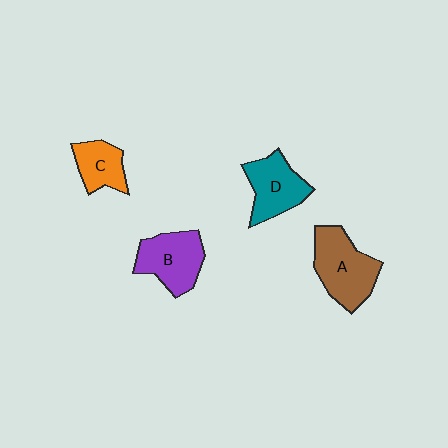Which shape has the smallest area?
Shape C (orange).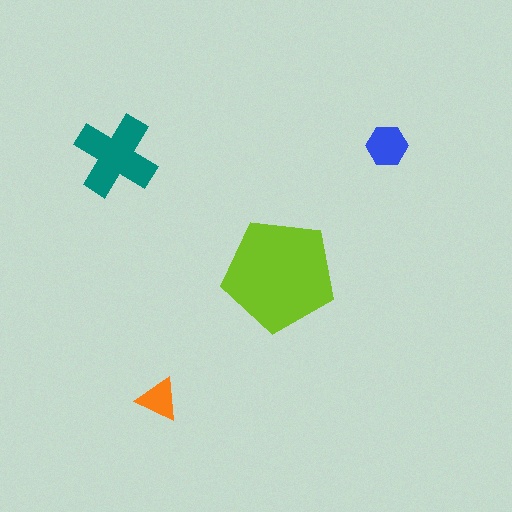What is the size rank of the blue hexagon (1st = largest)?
3rd.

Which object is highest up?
The blue hexagon is topmost.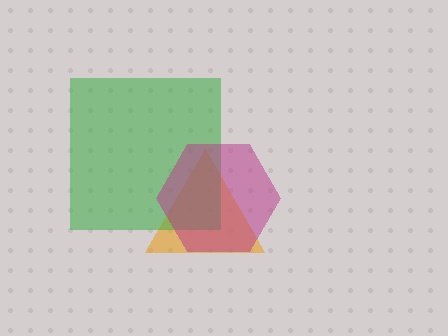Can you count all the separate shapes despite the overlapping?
Yes, there are 3 separate shapes.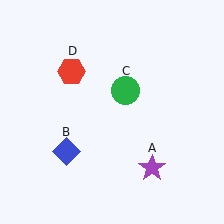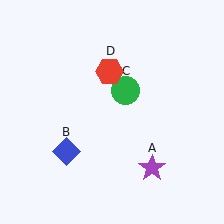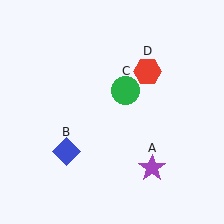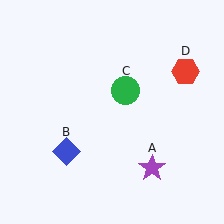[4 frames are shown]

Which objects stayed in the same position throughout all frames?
Purple star (object A) and blue diamond (object B) and green circle (object C) remained stationary.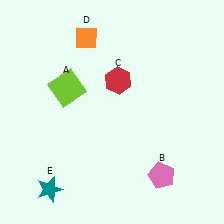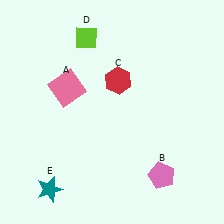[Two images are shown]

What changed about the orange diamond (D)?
In Image 1, D is orange. In Image 2, it changed to lime.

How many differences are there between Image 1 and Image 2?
There are 2 differences between the two images.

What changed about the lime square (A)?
In Image 1, A is lime. In Image 2, it changed to pink.